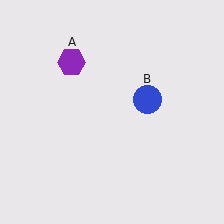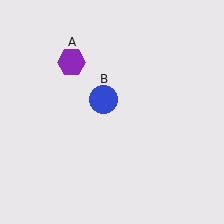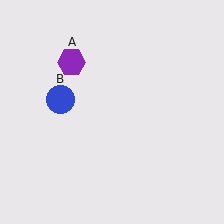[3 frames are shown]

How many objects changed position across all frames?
1 object changed position: blue circle (object B).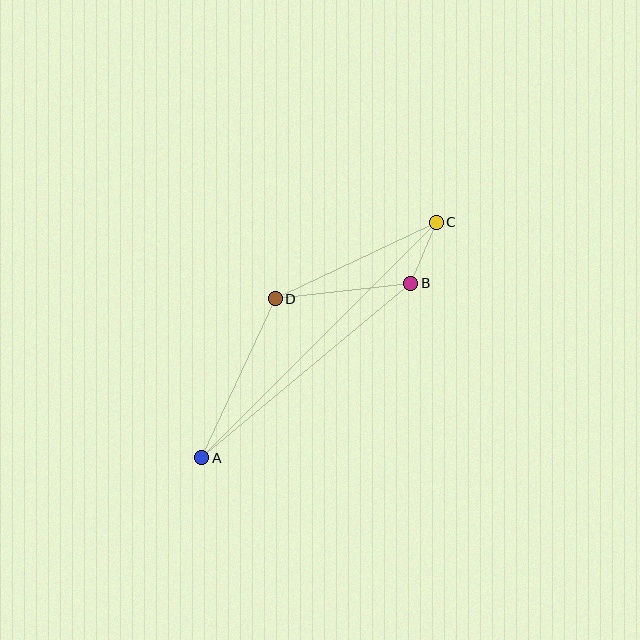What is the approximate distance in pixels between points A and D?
The distance between A and D is approximately 175 pixels.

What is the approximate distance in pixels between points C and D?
The distance between C and D is approximately 178 pixels.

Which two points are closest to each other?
Points B and C are closest to each other.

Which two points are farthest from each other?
Points A and C are farthest from each other.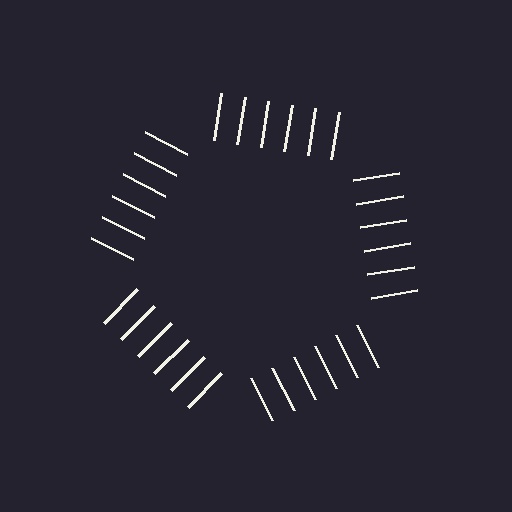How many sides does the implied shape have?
5 sides — the line-ends trace a pentagon.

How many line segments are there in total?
30 — 6 along each of the 5 edges.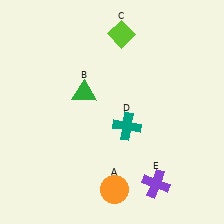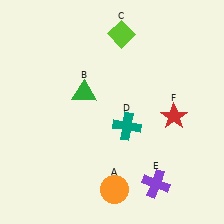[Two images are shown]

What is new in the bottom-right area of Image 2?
A red star (F) was added in the bottom-right area of Image 2.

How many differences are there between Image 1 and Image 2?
There is 1 difference between the two images.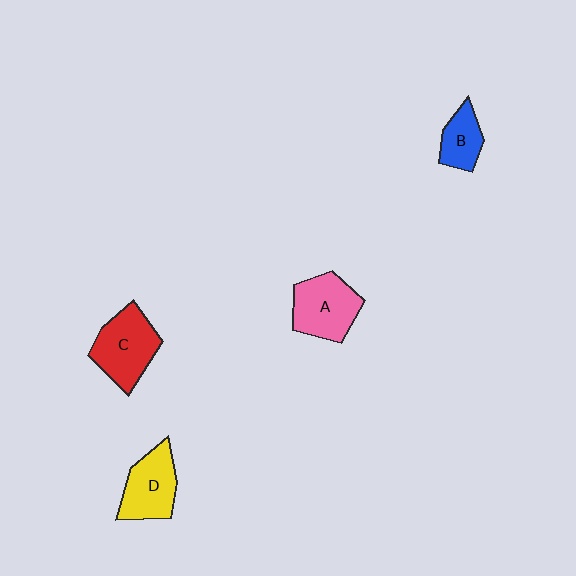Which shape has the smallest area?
Shape B (blue).